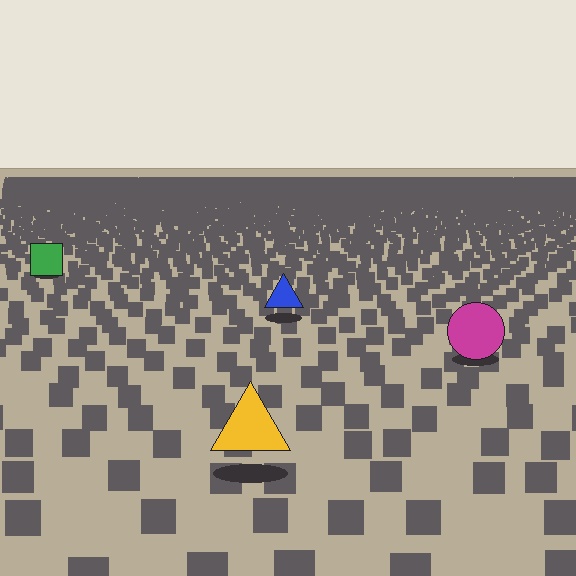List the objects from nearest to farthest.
From nearest to farthest: the yellow triangle, the magenta circle, the blue triangle, the green square.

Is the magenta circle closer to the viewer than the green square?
Yes. The magenta circle is closer — you can tell from the texture gradient: the ground texture is coarser near it.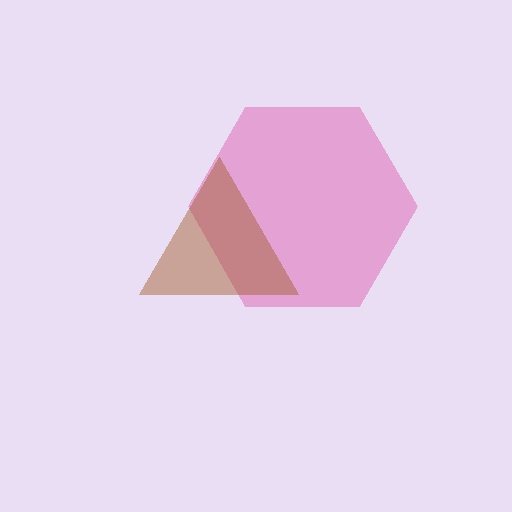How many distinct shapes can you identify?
There are 2 distinct shapes: a pink hexagon, a brown triangle.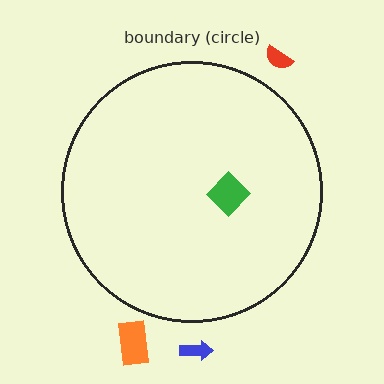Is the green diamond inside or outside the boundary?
Inside.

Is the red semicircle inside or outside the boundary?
Outside.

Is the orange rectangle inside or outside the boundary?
Outside.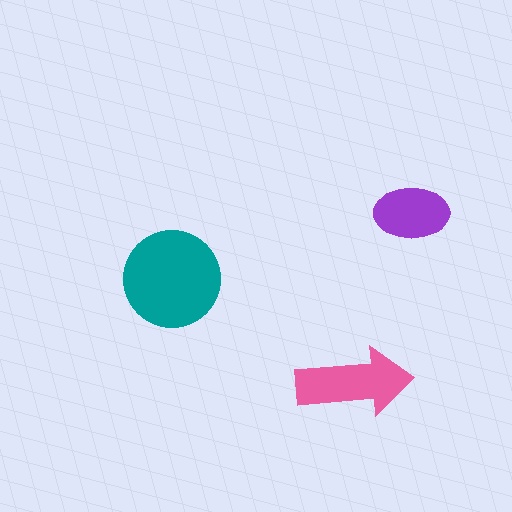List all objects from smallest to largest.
The purple ellipse, the pink arrow, the teal circle.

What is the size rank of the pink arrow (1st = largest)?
2nd.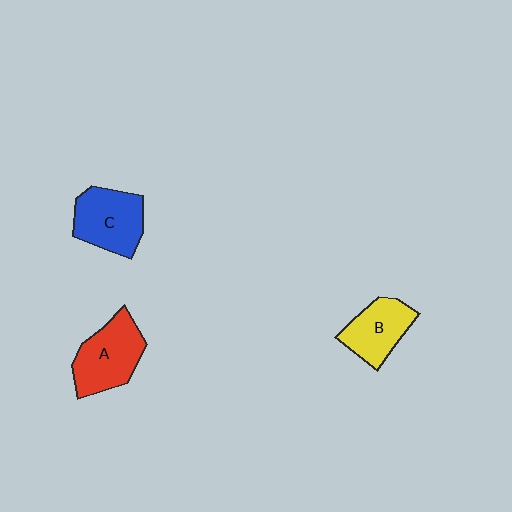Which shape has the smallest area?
Shape B (yellow).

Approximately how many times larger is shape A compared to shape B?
Approximately 1.2 times.